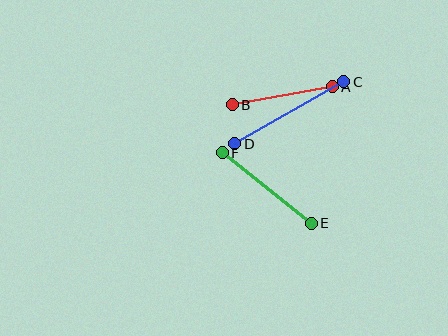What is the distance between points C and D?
The distance is approximately 126 pixels.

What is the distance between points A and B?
The distance is approximately 101 pixels.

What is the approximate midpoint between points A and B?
The midpoint is at approximately (282, 96) pixels.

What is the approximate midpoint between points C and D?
The midpoint is at approximately (289, 113) pixels.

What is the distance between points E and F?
The distance is approximately 114 pixels.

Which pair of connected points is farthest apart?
Points C and D are farthest apart.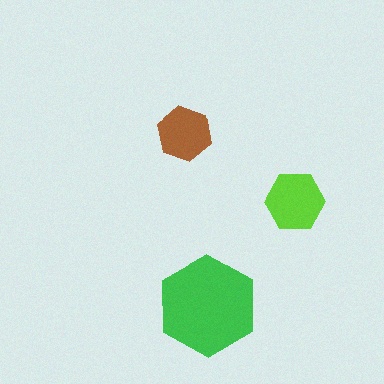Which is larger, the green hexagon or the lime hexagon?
The green one.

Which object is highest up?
The brown hexagon is topmost.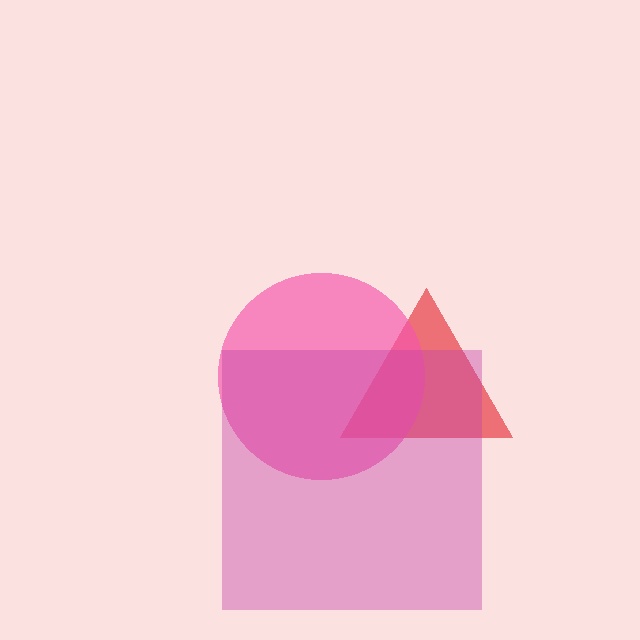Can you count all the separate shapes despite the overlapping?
Yes, there are 3 separate shapes.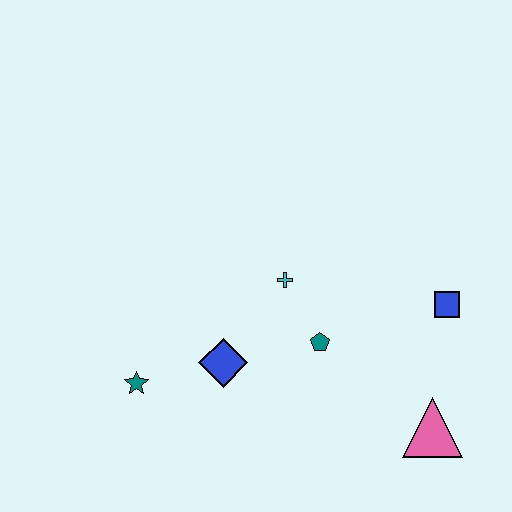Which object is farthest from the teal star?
The blue square is farthest from the teal star.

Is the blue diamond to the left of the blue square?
Yes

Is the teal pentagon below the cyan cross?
Yes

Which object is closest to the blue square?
The pink triangle is closest to the blue square.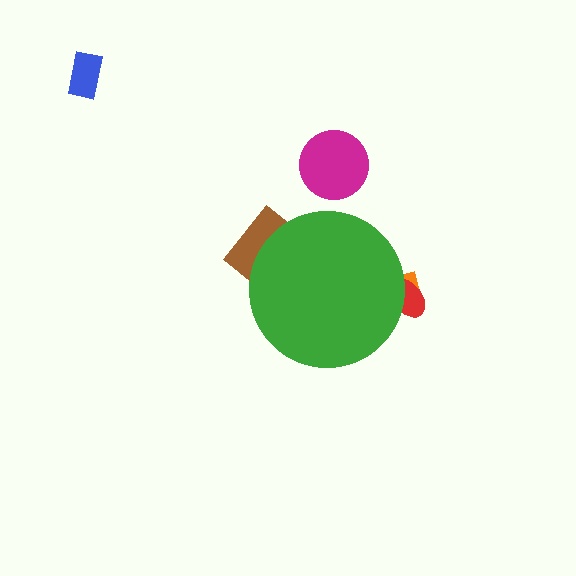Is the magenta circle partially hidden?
No, the magenta circle is fully visible.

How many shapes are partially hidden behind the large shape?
3 shapes are partially hidden.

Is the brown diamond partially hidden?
Yes, the brown diamond is partially hidden behind the green circle.